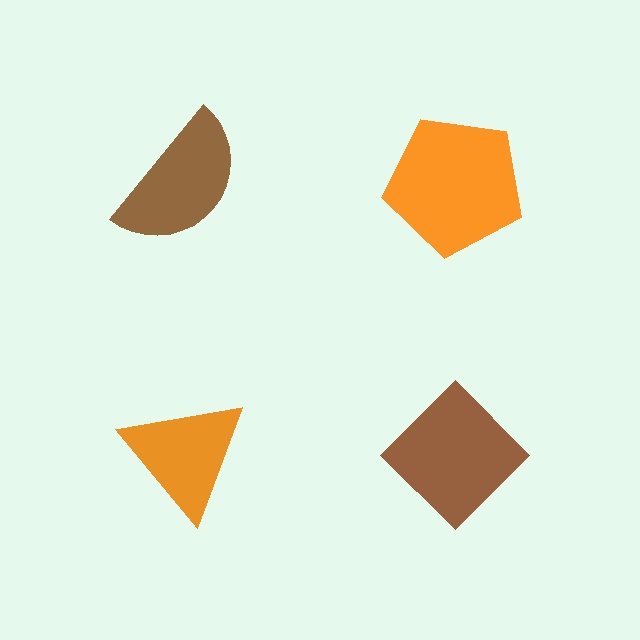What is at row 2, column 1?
An orange triangle.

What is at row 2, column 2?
A brown diamond.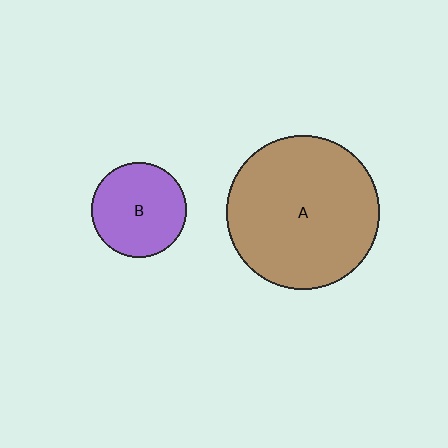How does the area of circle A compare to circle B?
Approximately 2.6 times.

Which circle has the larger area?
Circle A (brown).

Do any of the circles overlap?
No, none of the circles overlap.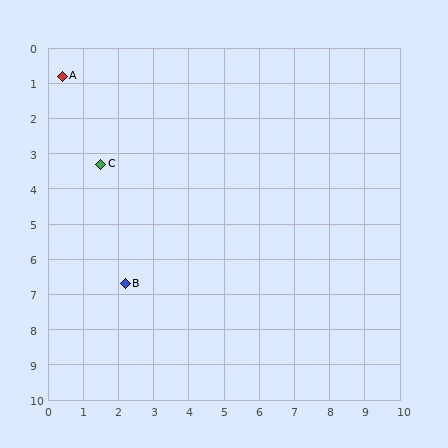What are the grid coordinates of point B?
Point B is at approximately (2.2, 6.7).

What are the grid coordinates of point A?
Point A is at approximately (0.4, 0.8).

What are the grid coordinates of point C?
Point C is at approximately (1.5, 3.3).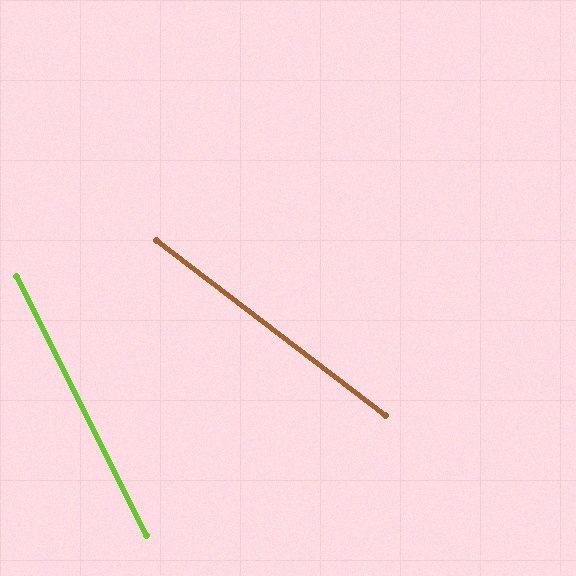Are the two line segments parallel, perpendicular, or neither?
Neither parallel nor perpendicular — they differ by about 26°.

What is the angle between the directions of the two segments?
Approximately 26 degrees.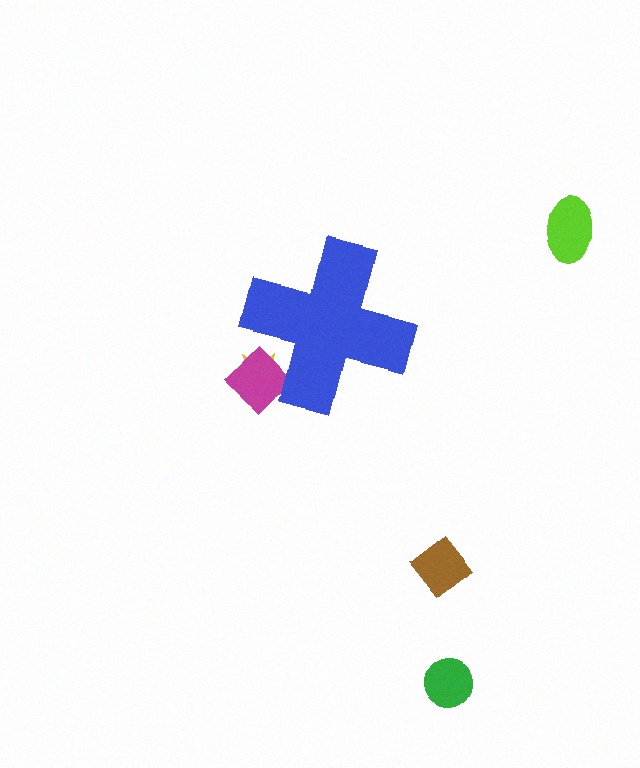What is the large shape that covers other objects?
A blue cross.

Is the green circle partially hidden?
No, the green circle is fully visible.